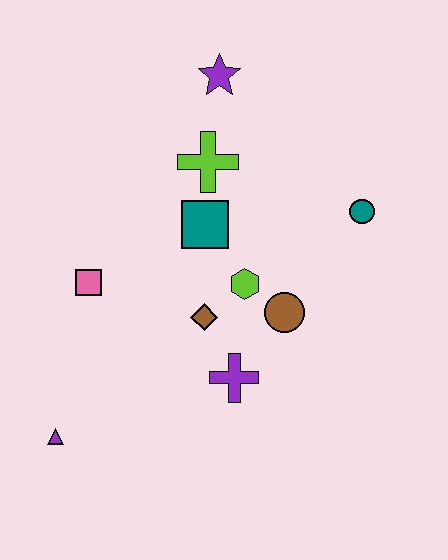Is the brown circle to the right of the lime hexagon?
Yes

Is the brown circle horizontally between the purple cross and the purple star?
No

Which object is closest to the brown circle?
The lime hexagon is closest to the brown circle.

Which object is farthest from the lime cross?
The purple triangle is farthest from the lime cross.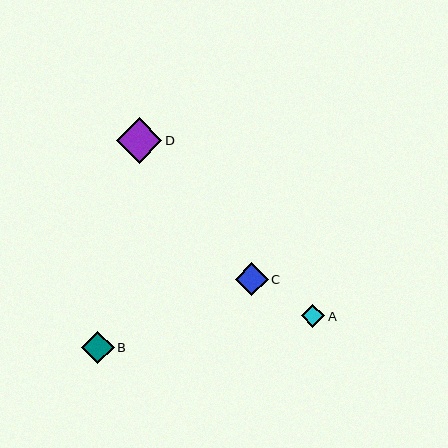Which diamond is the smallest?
Diamond A is the smallest with a size of approximately 24 pixels.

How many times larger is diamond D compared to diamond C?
Diamond D is approximately 1.4 times the size of diamond C.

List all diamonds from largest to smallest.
From largest to smallest: D, C, B, A.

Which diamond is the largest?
Diamond D is the largest with a size of approximately 45 pixels.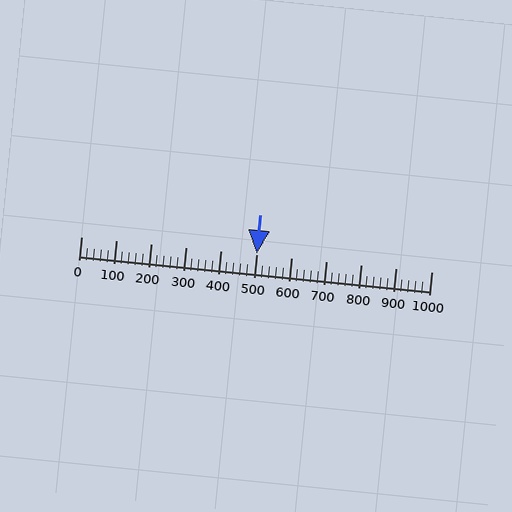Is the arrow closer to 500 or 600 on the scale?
The arrow is closer to 500.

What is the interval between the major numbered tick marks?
The major tick marks are spaced 100 units apart.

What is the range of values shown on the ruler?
The ruler shows values from 0 to 1000.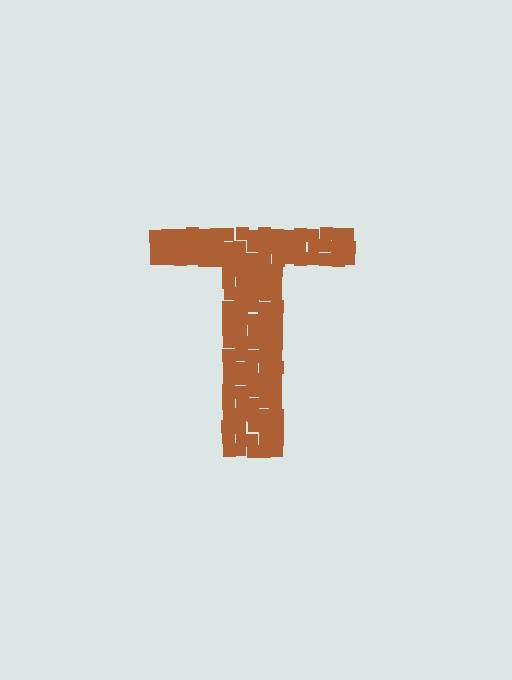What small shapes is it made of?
It is made of small squares.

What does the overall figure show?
The overall figure shows the letter T.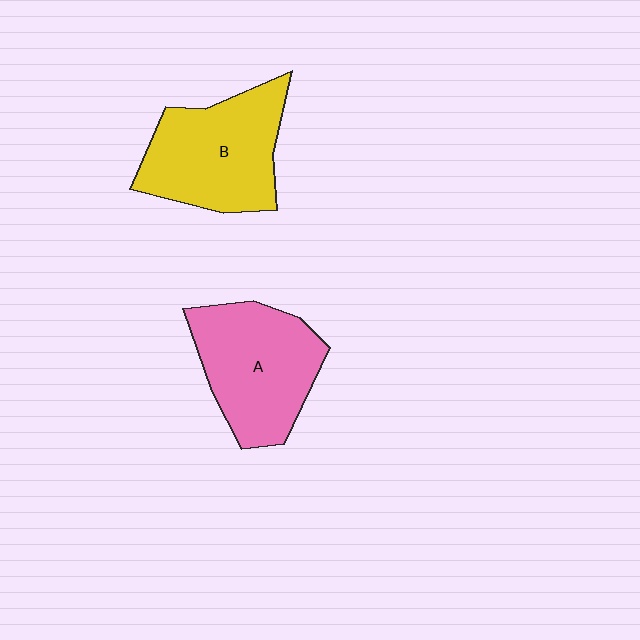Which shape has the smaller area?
Shape A (pink).